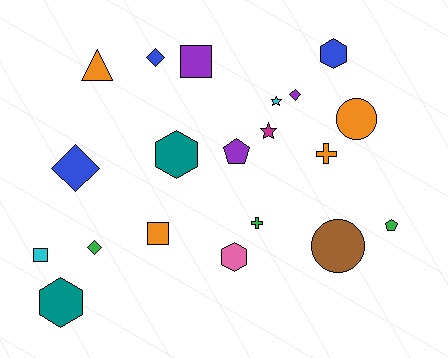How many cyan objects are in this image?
There are 2 cyan objects.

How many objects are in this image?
There are 20 objects.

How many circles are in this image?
There are 2 circles.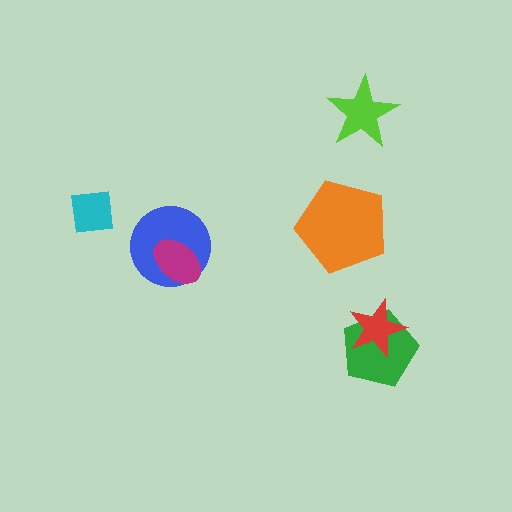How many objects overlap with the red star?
1 object overlaps with the red star.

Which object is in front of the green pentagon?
The red star is in front of the green pentagon.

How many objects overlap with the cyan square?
0 objects overlap with the cyan square.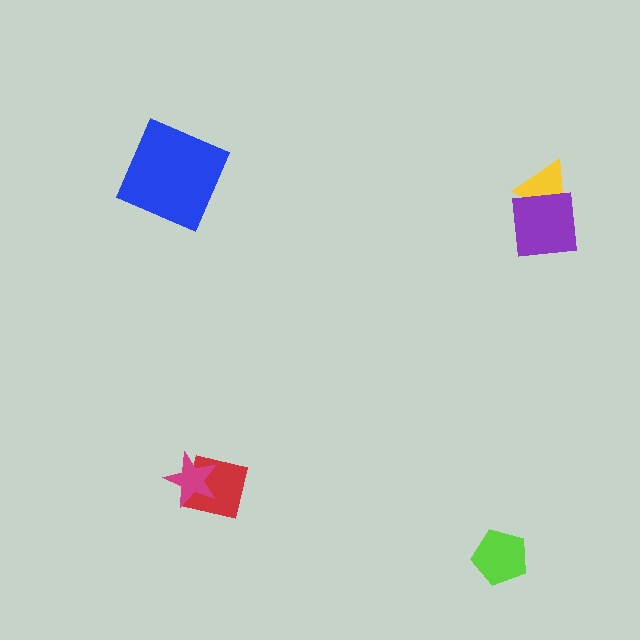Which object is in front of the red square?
The magenta star is in front of the red square.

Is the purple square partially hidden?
No, no other shape covers it.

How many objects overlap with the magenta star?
1 object overlaps with the magenta star.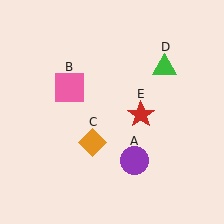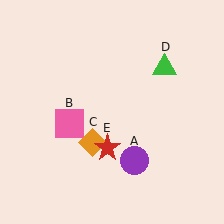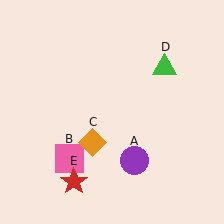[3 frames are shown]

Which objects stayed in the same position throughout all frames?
Purple circle (object A) and orange diamond (object C) and green triangle (object D) remained stationary.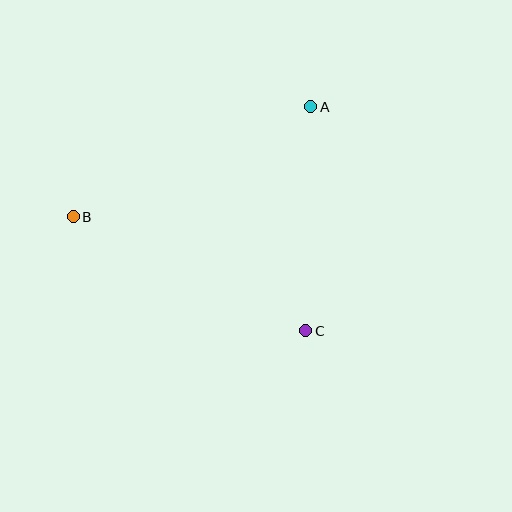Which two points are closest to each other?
Points A and C are closest to each other.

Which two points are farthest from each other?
Points A and B are farthest from each other.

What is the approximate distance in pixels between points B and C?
The distance between B and C is approximately 259 pixels.